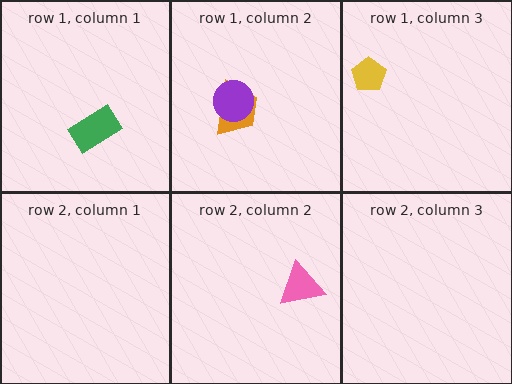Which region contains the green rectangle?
The row 1, column 1 region.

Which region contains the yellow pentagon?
The row 1, column 3 region.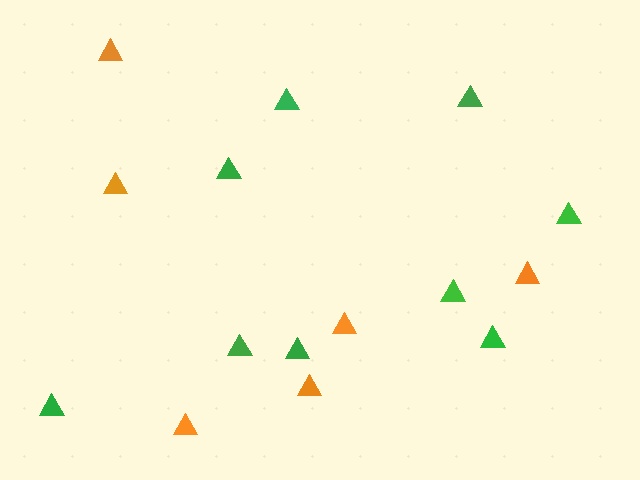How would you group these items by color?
There are 2 groups: one group of green triangles (9) and one group of orange triangles (6).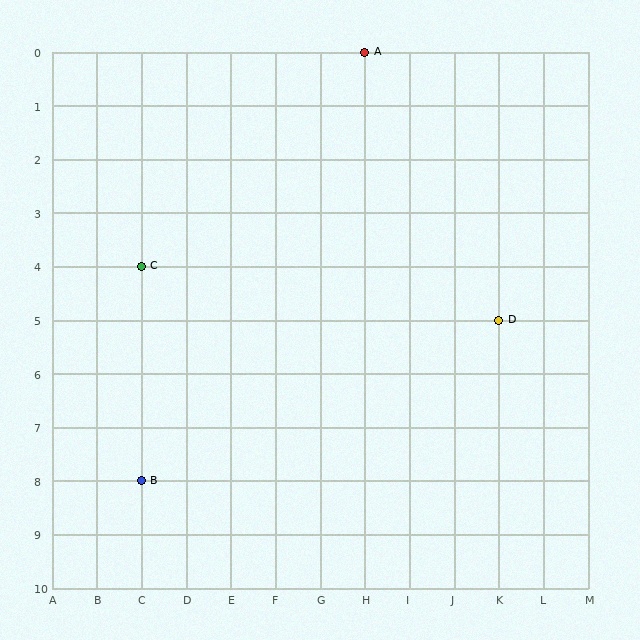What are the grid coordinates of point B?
Point B is at grid coordinates (C, 8).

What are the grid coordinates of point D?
Point D is at grid coordinates (K, 5).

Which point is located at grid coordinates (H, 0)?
Point A is at (H, 0).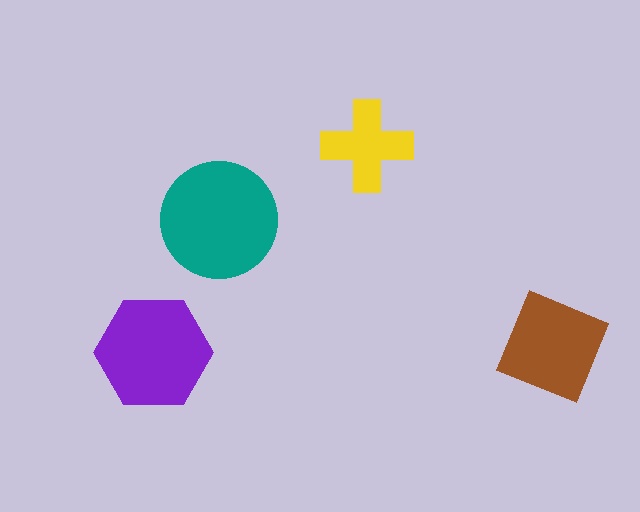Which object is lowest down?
The purple hexagon is bottommost.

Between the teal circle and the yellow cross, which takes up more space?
The teal circle.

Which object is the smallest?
The yellow cross.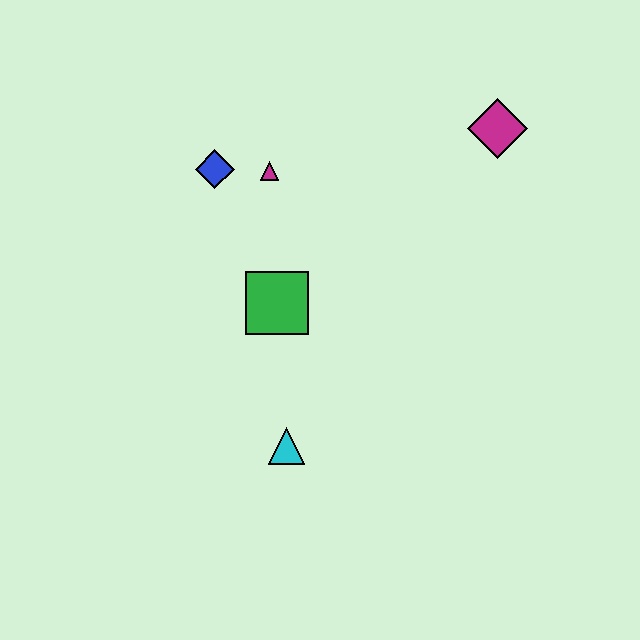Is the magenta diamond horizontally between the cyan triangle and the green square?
No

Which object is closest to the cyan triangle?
The green square is closest to the cyan triangle.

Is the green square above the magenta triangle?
No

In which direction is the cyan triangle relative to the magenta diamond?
The cyan triangle is below the magenta diamond.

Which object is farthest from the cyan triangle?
The magenta diamond is farthest from the cyan triangle.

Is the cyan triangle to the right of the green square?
Yes